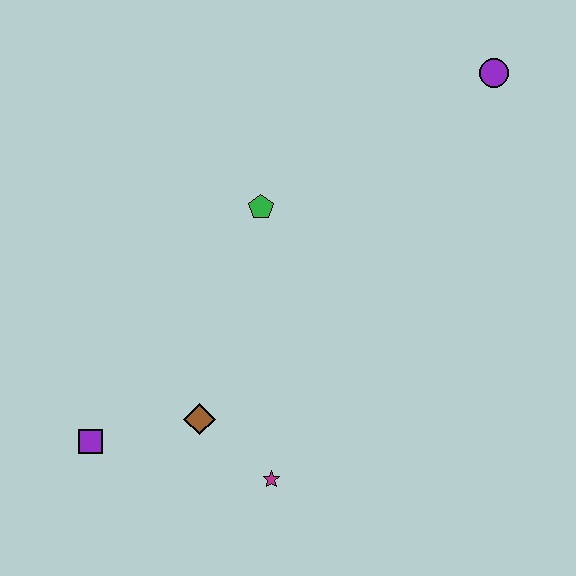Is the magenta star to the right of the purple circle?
No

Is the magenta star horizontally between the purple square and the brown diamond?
No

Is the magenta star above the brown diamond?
No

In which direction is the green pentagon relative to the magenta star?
The green pentagon is above the magenta star.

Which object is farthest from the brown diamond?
The purple circle is farthest from the brown diamond.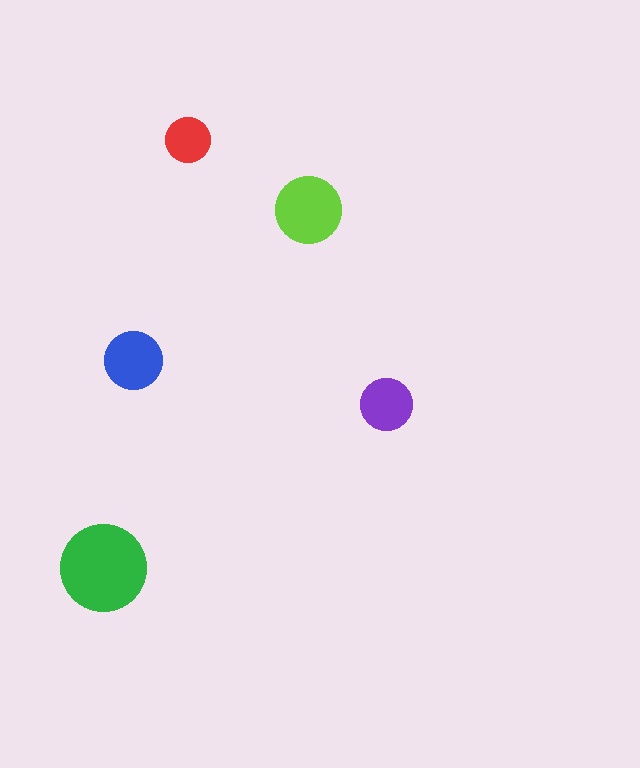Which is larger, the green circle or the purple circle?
The green one.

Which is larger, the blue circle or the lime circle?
The lime one.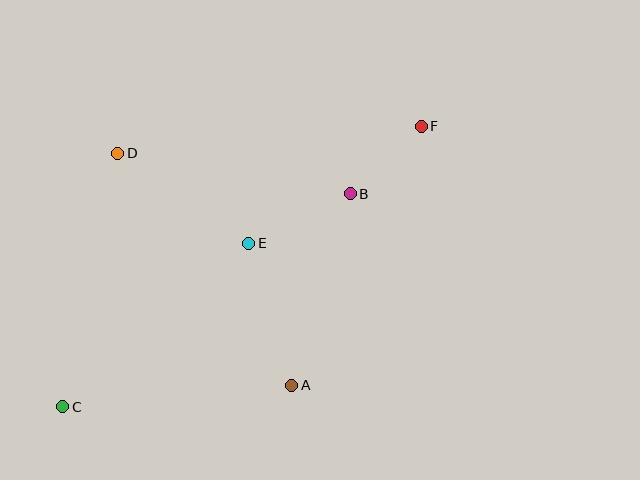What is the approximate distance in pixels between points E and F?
The distance between E and F is approximately 208 pixels.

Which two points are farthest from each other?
Points C and F are farthest from each other.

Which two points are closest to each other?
Points B and F are closest to each other.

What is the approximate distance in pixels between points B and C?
The distance between B and C is approximately 357 pixels.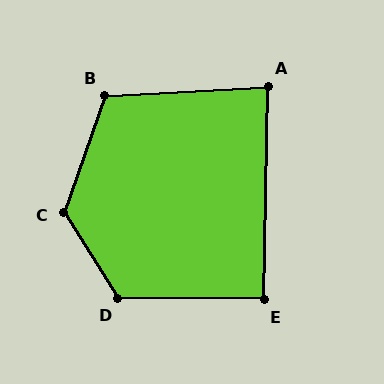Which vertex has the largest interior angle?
C, at approximately 129 degrees.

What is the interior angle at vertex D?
Approximately 123 degrees (obtuse).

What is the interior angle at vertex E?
Approximately 91 degrees (approximately right).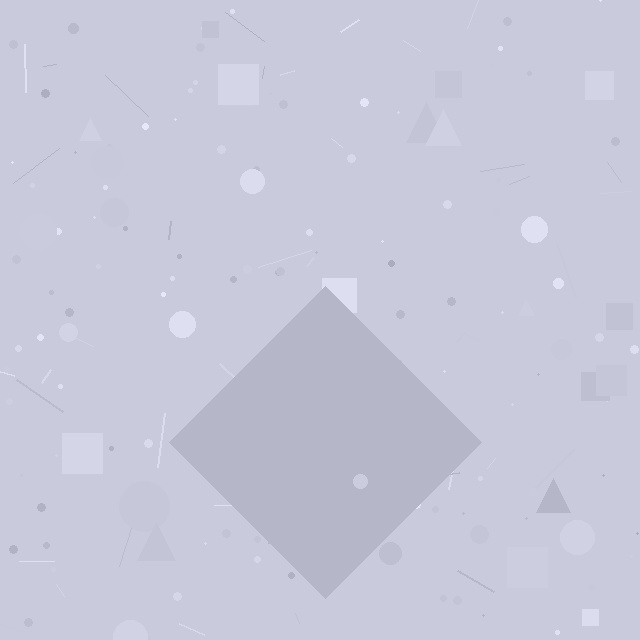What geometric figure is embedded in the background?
A diamond is embedded in the background.